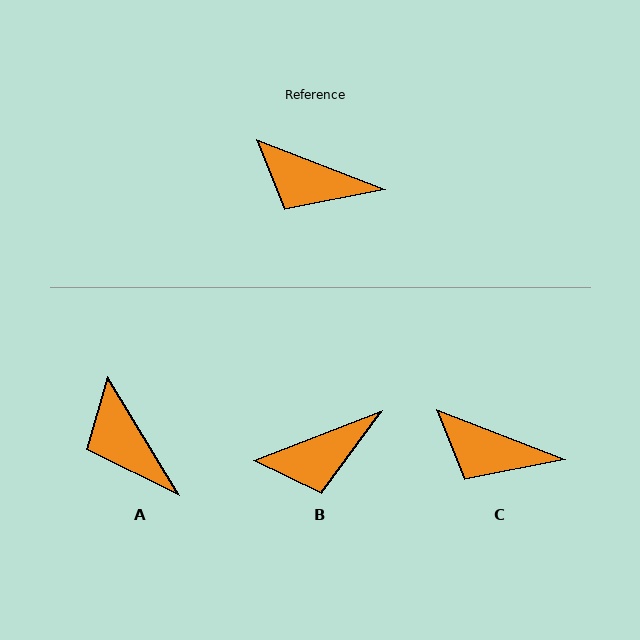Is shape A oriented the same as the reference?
No, it is off by about 38 degrees.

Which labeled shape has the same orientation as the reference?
C.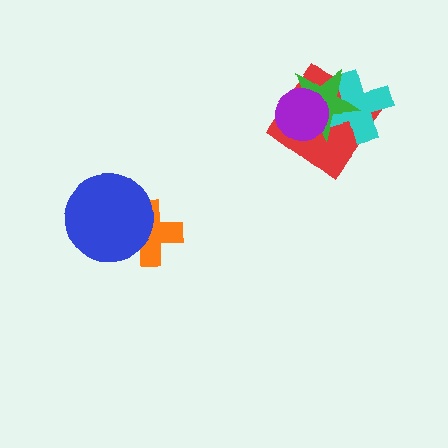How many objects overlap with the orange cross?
1 object overlaps with the orange cross.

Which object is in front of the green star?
The purple circle is in front of the green star.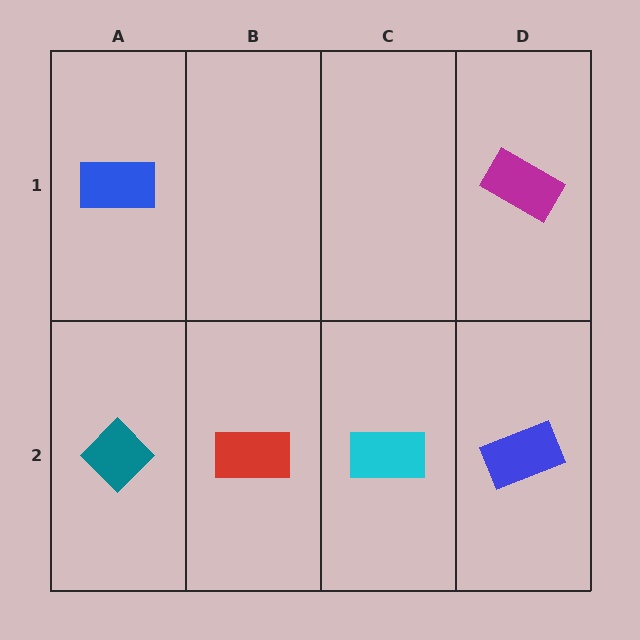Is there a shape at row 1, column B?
No, that cell is empty.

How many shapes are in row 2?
4 shapes.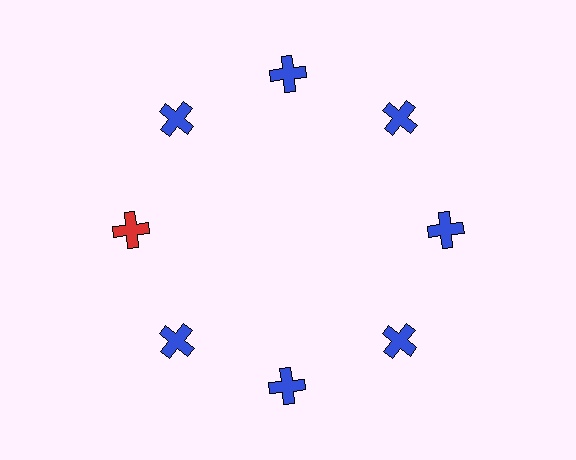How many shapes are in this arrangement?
There are 8 shapes arranged in a ring pattern.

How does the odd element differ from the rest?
It has a different color: red instead of blue.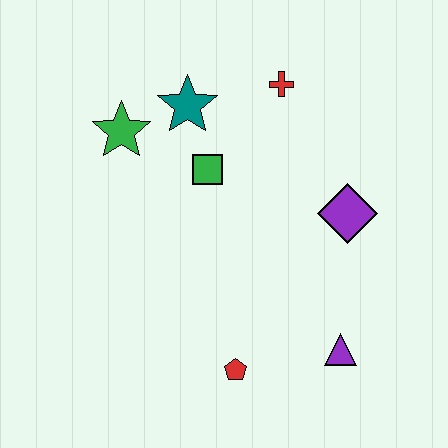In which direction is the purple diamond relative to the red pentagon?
The purple diamond is above the red pentagon.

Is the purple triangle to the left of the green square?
No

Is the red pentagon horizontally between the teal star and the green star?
No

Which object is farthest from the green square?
The purple triangle is farthest from the green square.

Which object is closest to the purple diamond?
The purple triangle is closest to the purple diamond.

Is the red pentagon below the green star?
Yes